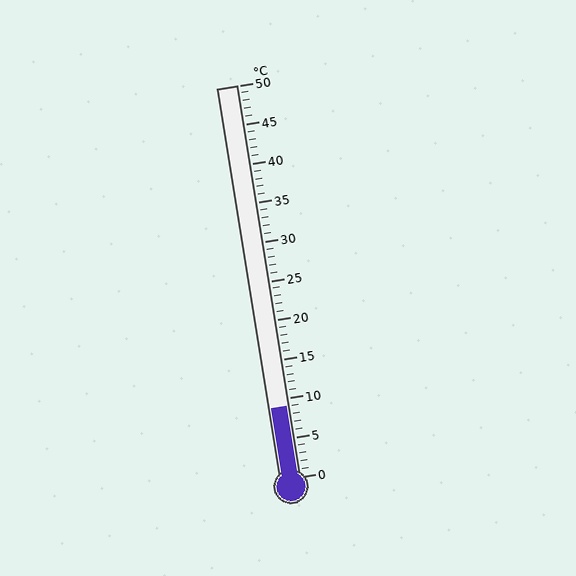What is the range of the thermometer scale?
The thermometer scale ranges from 0°C to 50°C.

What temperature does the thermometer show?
The thermometer shows approximately 9°C.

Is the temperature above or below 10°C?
The temperature is below 10°C.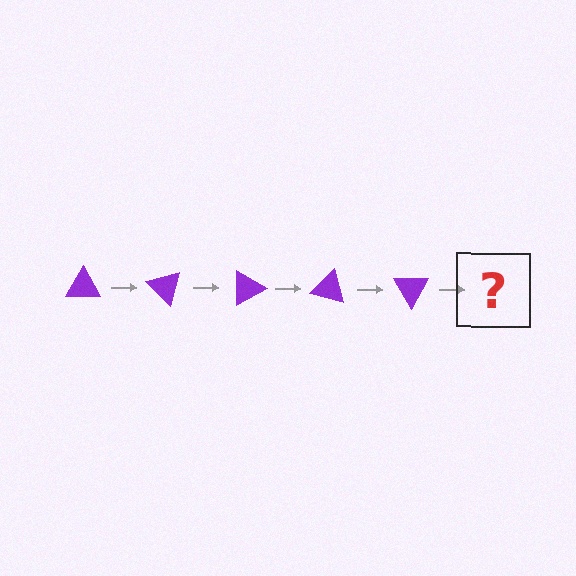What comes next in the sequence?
The next element should be a purple triangle rotated 225 degrees.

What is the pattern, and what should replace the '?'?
The pattern is that the triangle rotates 45 degrees each step. The '?' should be a purple triangle rotated 225 degrees.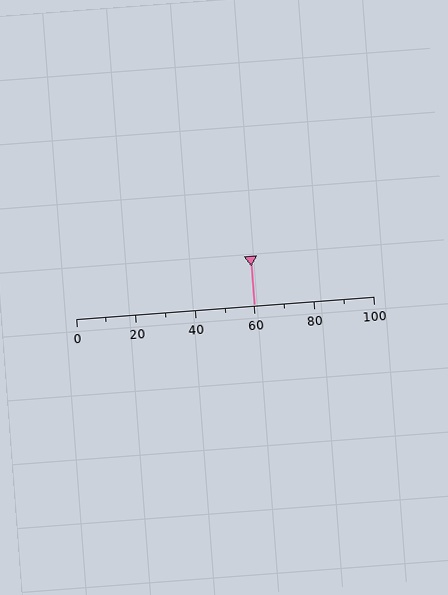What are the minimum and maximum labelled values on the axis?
The axis runs from 0 to 100.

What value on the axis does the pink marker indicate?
The marker indicates approximately 60.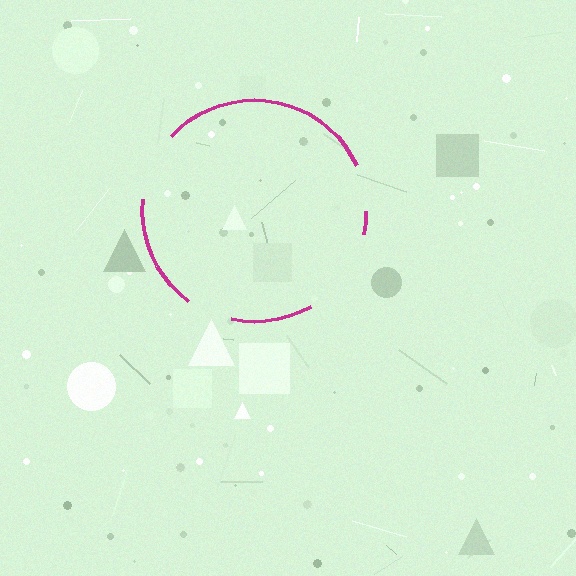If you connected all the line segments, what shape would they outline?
They would outline a circle.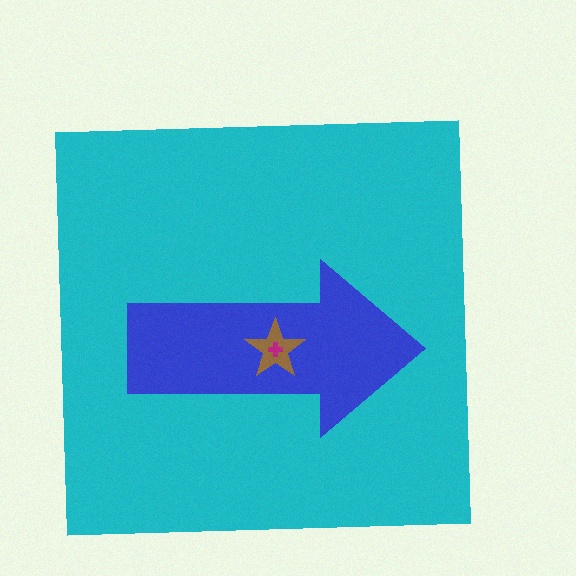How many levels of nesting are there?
4.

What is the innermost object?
The magenta cross.